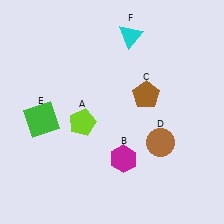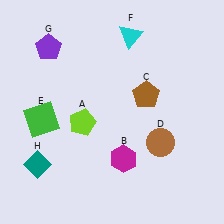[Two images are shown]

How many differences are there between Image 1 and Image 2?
There are 2 differences between the two images.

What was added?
A purple pentagon (G), a teal diamond (H) were added in Image 2.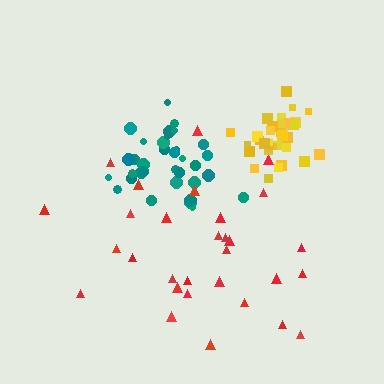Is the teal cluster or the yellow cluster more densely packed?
Yellow.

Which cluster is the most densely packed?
Yellow.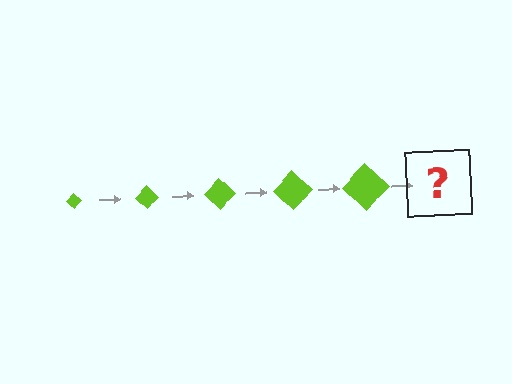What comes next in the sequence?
The next element should be a lime diamond, larger than the previous one.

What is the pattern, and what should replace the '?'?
The pattern is that the diamond gets progressively larger each step. The '?' should be a lime diamond, larger than the previous one.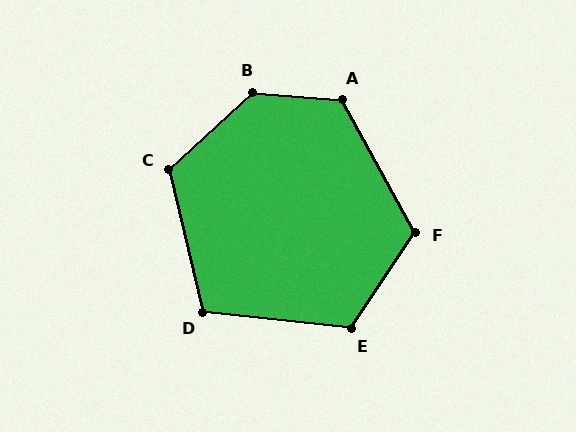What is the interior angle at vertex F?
Approximately 117 degrees (obtuse).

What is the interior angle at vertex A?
Approximately 123 degrees (obtuse).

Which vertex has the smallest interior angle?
D, at approximately 109 degrees.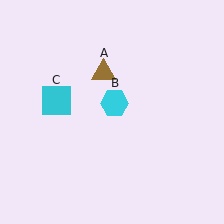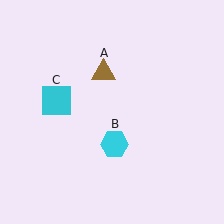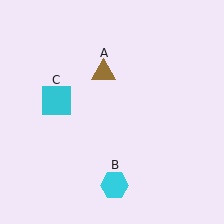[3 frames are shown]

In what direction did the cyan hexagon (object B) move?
The cyan hexagon (object B) moved down.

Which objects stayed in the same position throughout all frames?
Brown triangle (object A) and cyan square (object C) remained stationary.